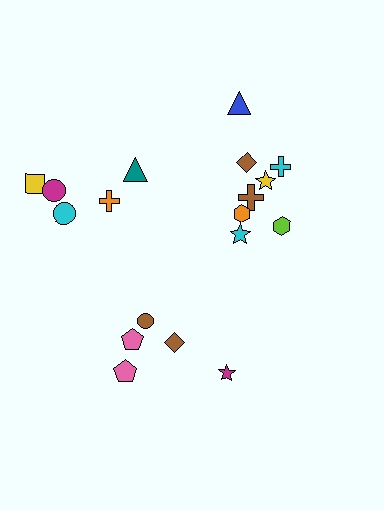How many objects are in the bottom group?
There are 5 objects.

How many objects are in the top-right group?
There are 8 objects.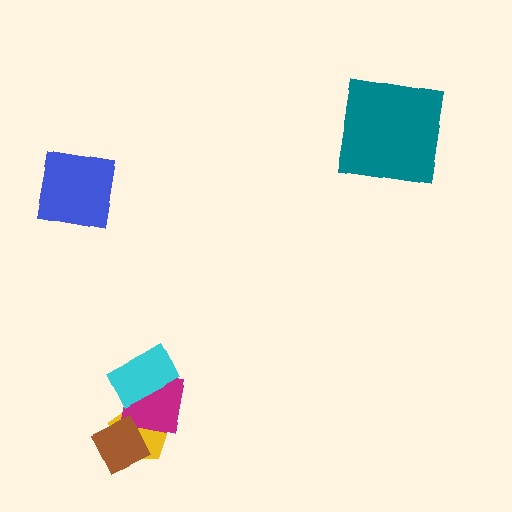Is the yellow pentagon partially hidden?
Yes, it is partially covered by another shape.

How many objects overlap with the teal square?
0 objects overlap with the teal square.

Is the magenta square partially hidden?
Yes, it is partially covered by another shape.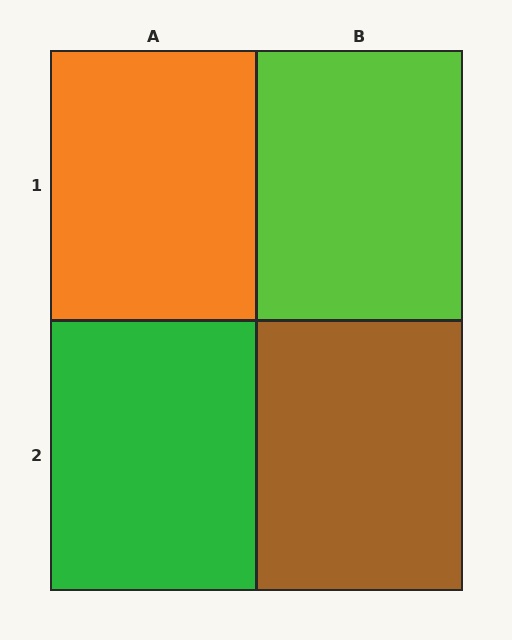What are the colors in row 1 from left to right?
Orange, lime.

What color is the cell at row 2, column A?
Green.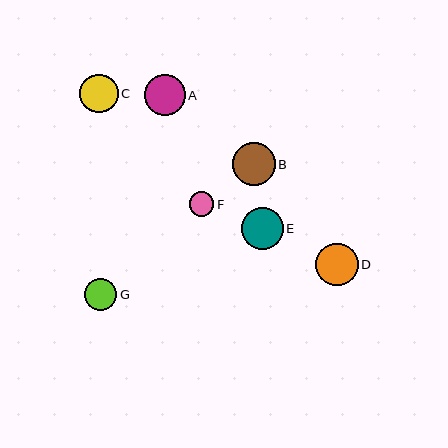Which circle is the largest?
Circle B is the largest with a size of approximately 43 pixels.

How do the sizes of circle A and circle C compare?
Circle A and circle C are approximately the same size.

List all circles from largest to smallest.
From largest to smallest: B, D, E, A, C, G, F.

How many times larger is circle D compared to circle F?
Circle D is approximately 1.7 times the size of circle F.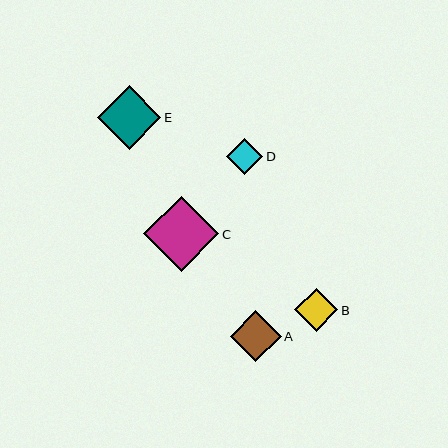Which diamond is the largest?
Diamond C is the largest with a size of approximately 75 pixels.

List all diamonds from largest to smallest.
From largest to smallest: C, E, A, B, D.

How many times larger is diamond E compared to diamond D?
Diamond E is approximately 1.8 times the size of diamond D.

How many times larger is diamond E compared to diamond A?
Diamond E is approximately 1.2 times the size of diamond A.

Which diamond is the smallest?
Diamond D is the smallest with a size of approximately 36 pixels.